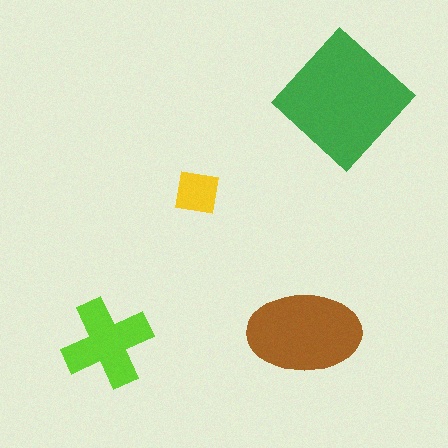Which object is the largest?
The green diamond.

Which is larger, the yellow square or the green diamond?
The green diamond.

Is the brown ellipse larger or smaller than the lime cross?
Larger.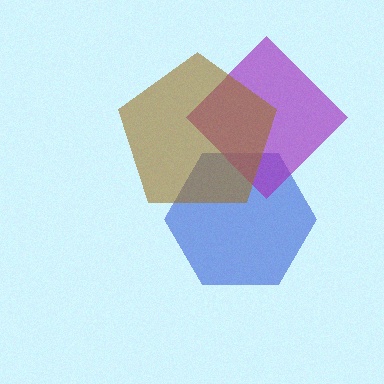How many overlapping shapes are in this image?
There are 3 overlapping shapes in the image.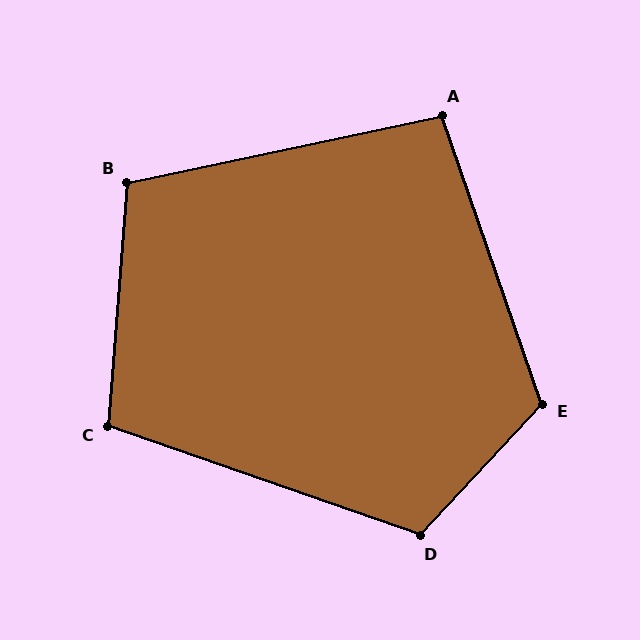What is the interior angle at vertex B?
Approximately 106 degrees (obtuse).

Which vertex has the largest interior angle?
E, at approximately 118 degrees.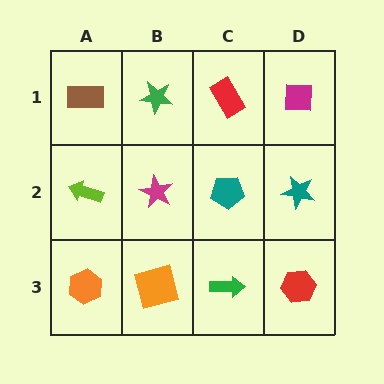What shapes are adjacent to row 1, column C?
A teal pentagon (row 2, column C), a green star (row 1, column B), a magenta square (row 1, column D).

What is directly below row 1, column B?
A magenta star.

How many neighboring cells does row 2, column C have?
4.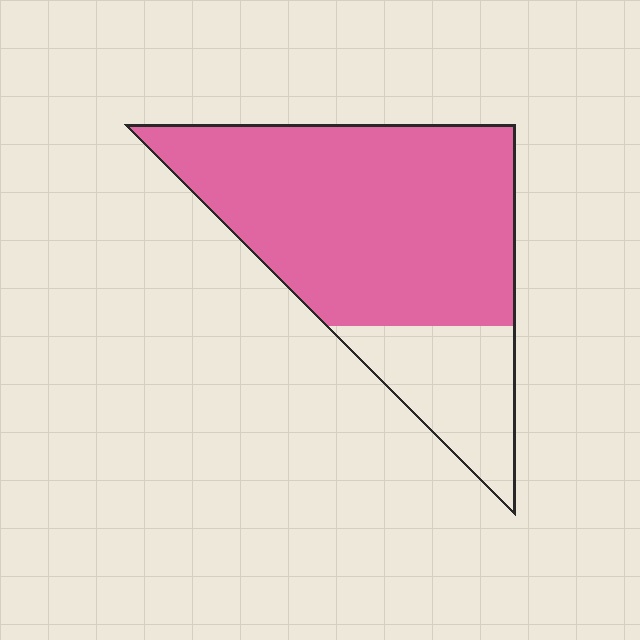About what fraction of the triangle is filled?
About three quarters (3/4).